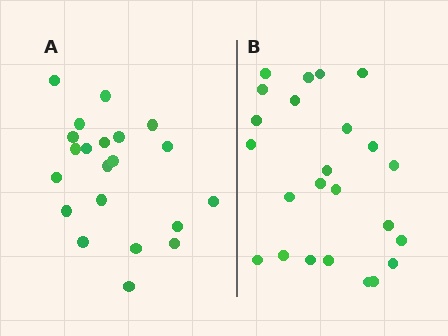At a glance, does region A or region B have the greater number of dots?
Region B (the right region) has more dots.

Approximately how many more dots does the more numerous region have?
Region B has just a few more — roughly 2 or 3 more dots than region A.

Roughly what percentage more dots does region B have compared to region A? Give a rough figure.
About 15% more.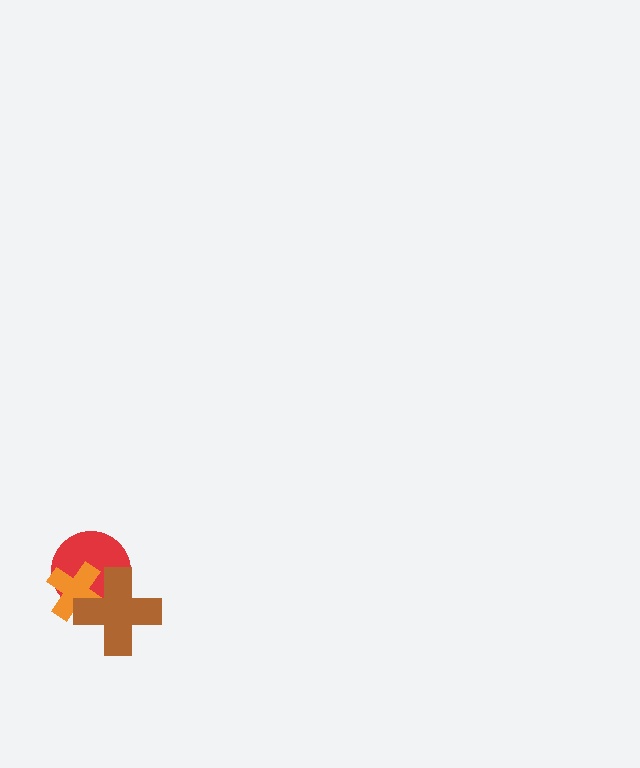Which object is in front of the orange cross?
The brown cross is in front of the orange cross.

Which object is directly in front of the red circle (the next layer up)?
The orange cross is directly in front of the red circle.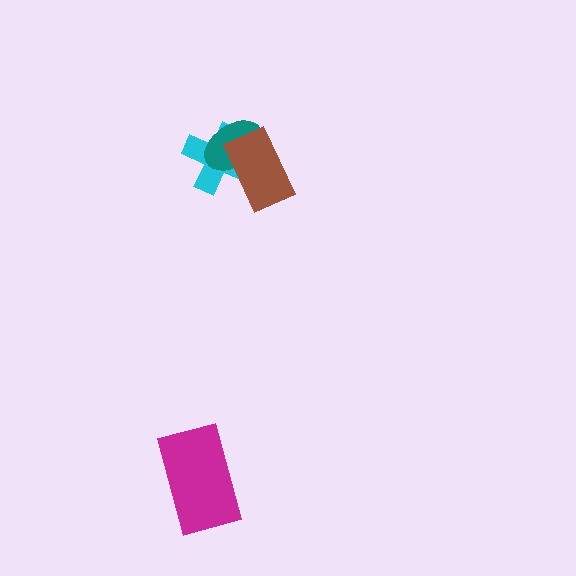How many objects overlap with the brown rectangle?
2 objects overlap with the brown rectangle.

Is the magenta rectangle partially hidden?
No, no other shape covers it.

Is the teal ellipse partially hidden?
Yes, it is partially covered by another shape.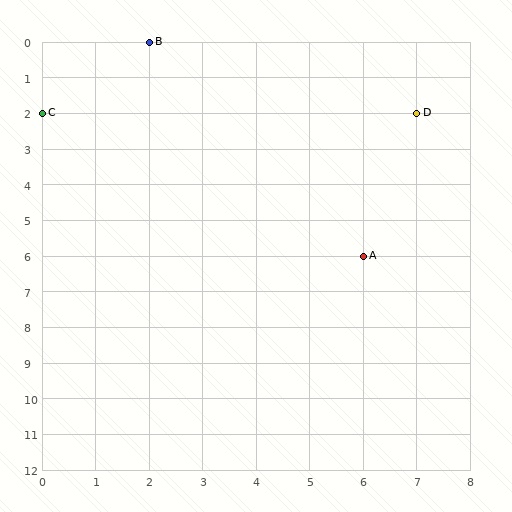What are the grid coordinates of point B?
Point B is at grid coordinates (2, 0).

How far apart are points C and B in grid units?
Points C and B are 2 columns and 2 rows apart (about 2.8 grid units diagonally).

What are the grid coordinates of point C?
Point C is at grid coordinates (0, 2).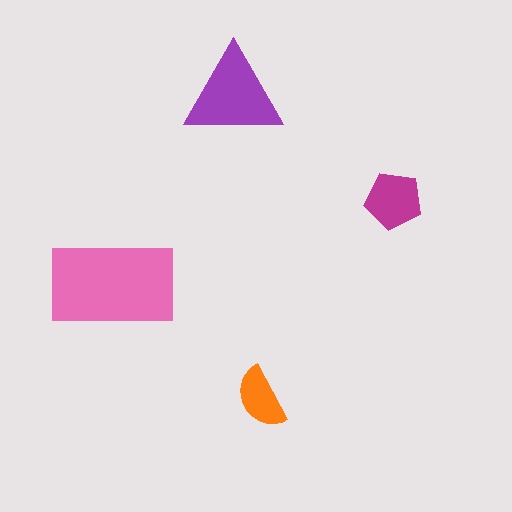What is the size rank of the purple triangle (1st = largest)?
2nd.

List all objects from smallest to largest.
The orange semicircle, the magenta pentagon, the purple triangle, the pink rectangle.